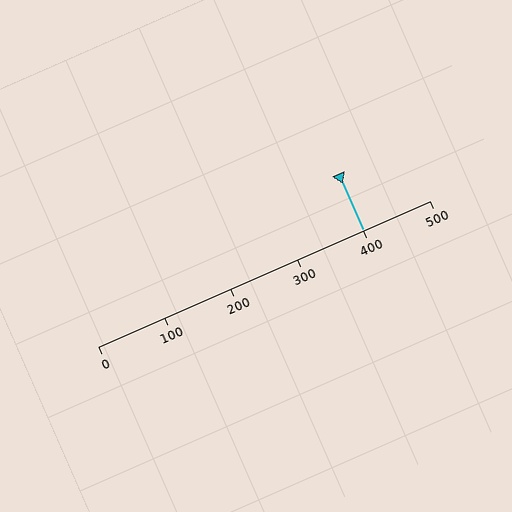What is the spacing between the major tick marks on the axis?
The major ticks are spaced 100 apart.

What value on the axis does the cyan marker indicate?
The marker indicates approximately 400.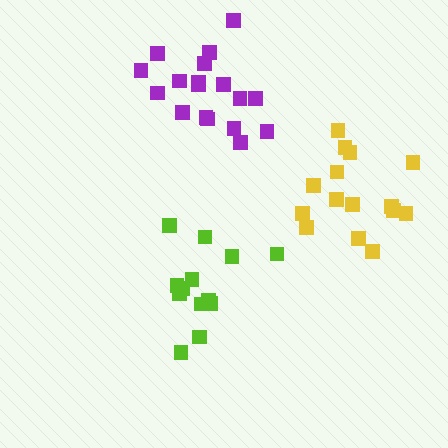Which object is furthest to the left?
The purple cluster is leftmost.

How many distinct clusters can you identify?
There are 3 distinct clusters.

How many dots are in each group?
Group 1: 18 dots, Group 2: 13 dots, Group 3: 15 dots (46 total).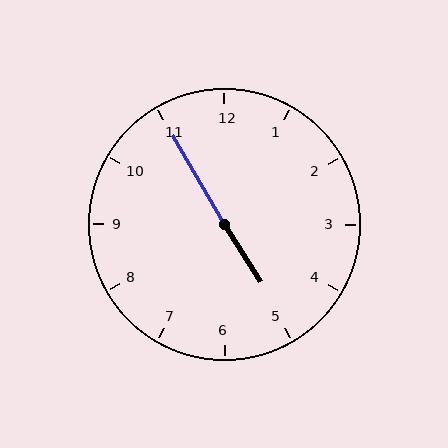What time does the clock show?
4:55.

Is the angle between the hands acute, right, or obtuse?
It is obtuse.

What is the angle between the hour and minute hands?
Approximately 178 degrees.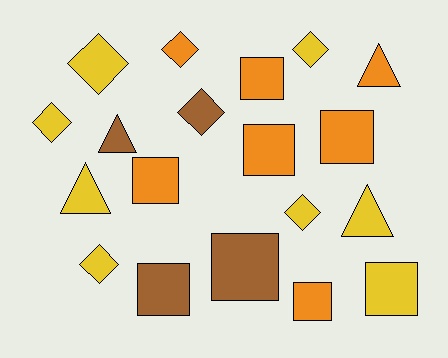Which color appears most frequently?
Yellow, with 8 objects.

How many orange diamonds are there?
There is 1 orange diamond.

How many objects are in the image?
There are 19 objects.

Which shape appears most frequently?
Square, with 8 objects.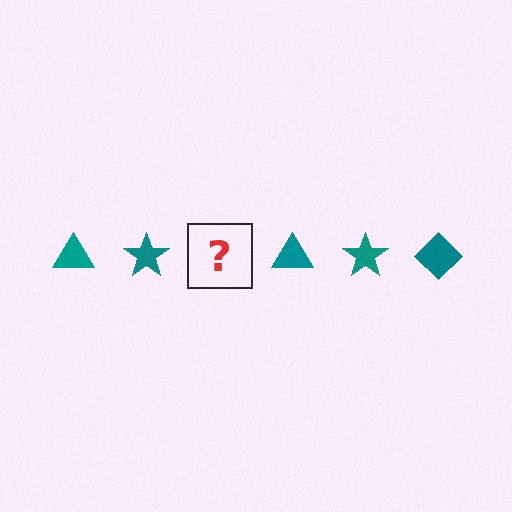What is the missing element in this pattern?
The missing element is a teal diamond.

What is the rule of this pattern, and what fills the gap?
The rule is that the pattern cycles through triangle, star, diamond shapes in teal. The gap should be filled with a teal diamond.